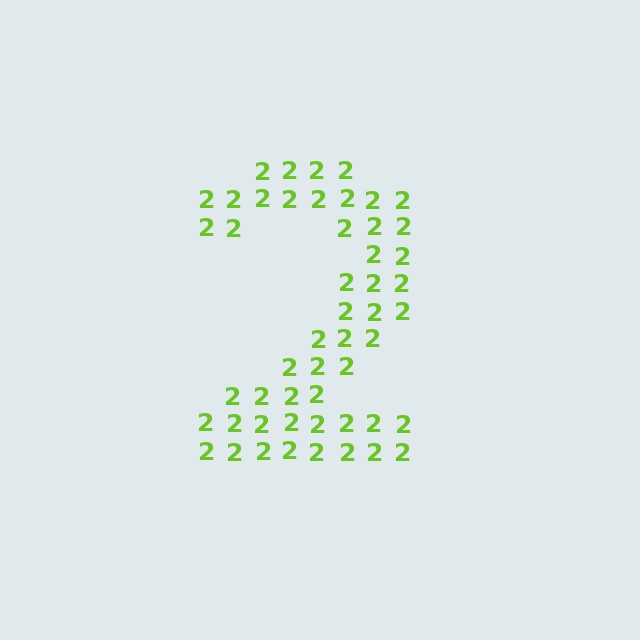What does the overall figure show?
The overall figure shows the digit 2.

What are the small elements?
The small elements are digit 2's.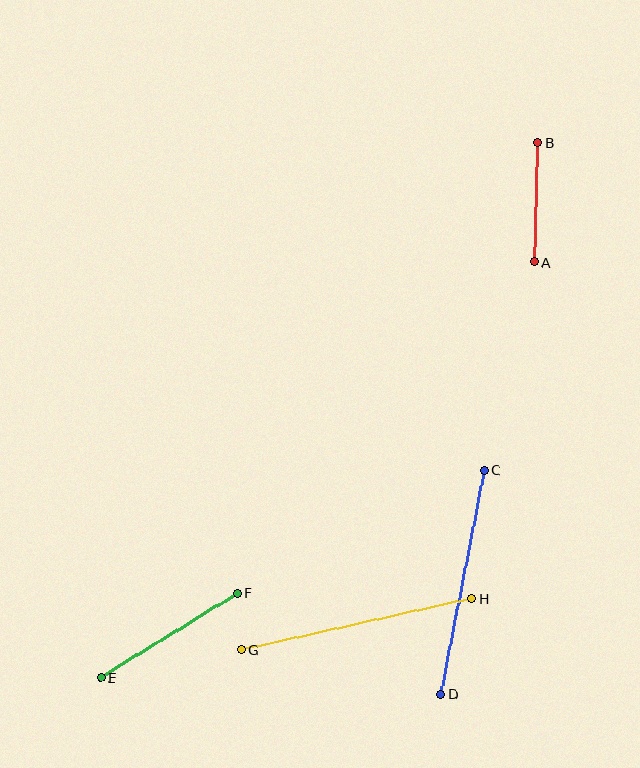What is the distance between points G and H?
The distance is approximately 235 pixels.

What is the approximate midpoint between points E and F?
The midpoint is at approximately (169, 635) pixels.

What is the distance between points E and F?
The distance is approximately 160 pixels.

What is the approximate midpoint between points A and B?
The midpoint is at approximately (536, 202) pixels.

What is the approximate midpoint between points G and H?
The midpoint is at approximately (357, 624) pixels.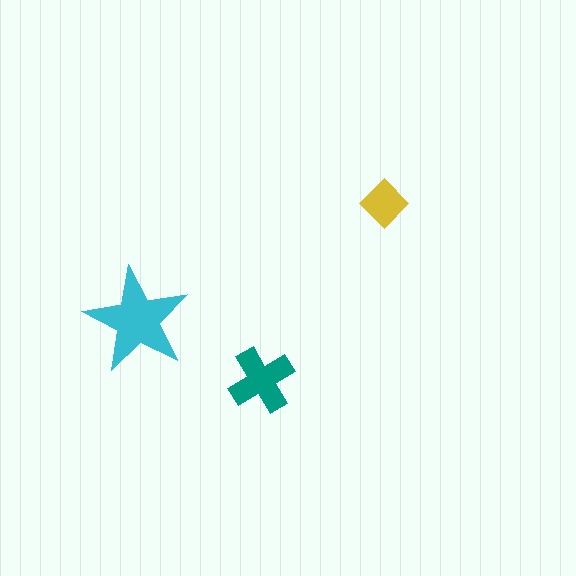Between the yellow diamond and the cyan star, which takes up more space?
The cyan star.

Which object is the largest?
The cyan star.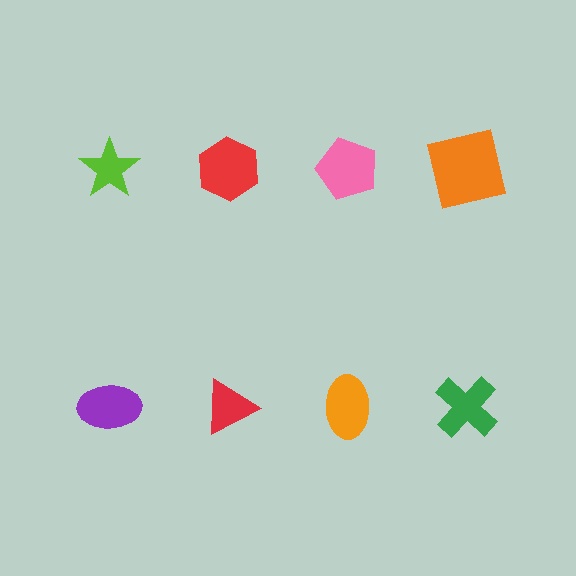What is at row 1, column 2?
A red hexagon.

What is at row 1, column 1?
A lime star.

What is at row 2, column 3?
An orange ellipse.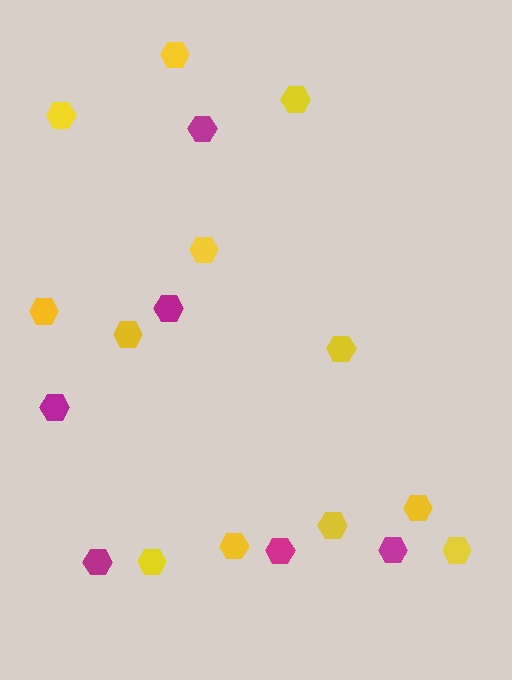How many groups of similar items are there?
There are 2 groups: one group of yellow hexagons (12) and one group of magenta hexagons (6).